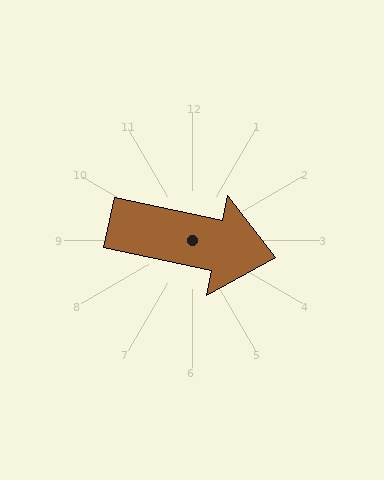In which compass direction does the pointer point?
East.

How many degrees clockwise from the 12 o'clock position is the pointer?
Approximately 102 degrees.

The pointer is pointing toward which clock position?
Roughly 3 o'clock.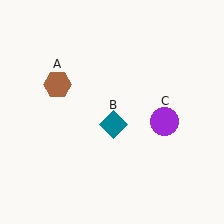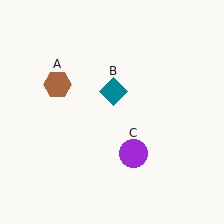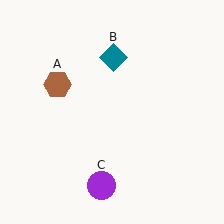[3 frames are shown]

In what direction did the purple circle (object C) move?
The purple circle (object C) moved down and to the left.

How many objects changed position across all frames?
2 objects changed position: teal diamond (object B), purple circle (object C).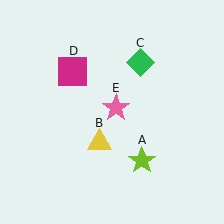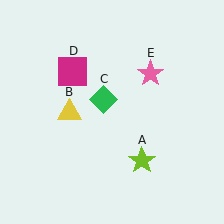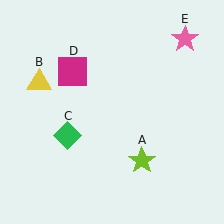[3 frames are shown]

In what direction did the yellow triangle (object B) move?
The yellow triangle (object B) moved up and to the left.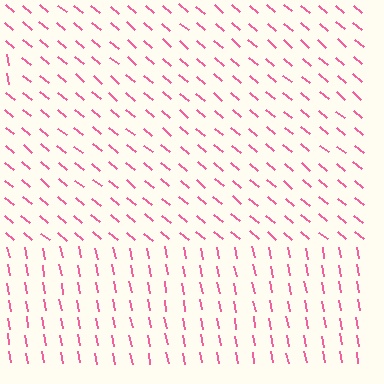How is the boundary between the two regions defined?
The boundary is defined purely by a change in line orientation (approximately 39 degrees difference). All lines are the same color and thickness.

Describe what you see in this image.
The image is filled with small pink line segments. A rectangle region in the image has lines oriented differently from the surrounding lines, creating a visible texture boundary.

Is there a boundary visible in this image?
Yes, there is a texture boundary formed by a change in line orientation.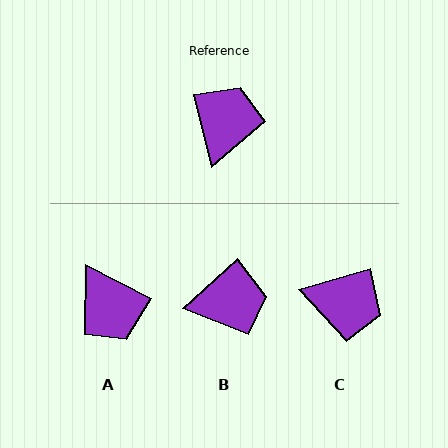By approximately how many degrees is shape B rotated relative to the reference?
Approximately 61 degrees clockwise.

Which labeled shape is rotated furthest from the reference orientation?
A, about 131 degrees away.